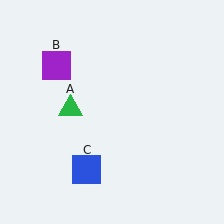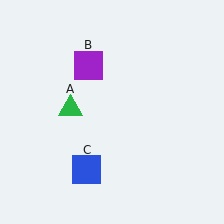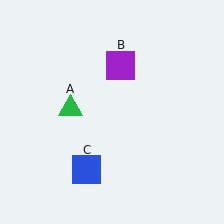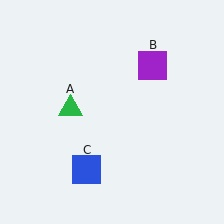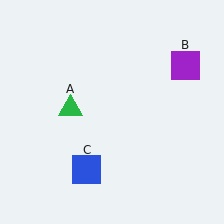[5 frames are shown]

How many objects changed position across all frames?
1 object changed position: purple square (object B).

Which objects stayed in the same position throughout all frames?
Green triangle (object A) and blue square (object C) remained stationary.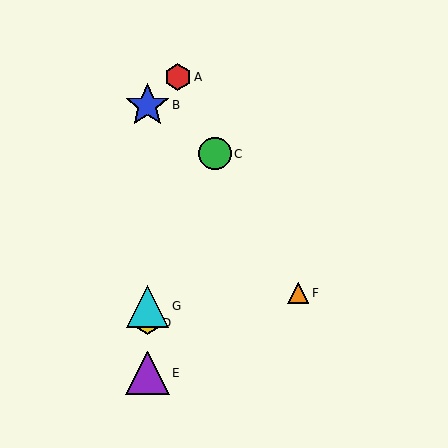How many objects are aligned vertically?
4 objects (B, D, E, G) are aligned vertically.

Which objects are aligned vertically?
Objects B, D, E, G are aligned vertically.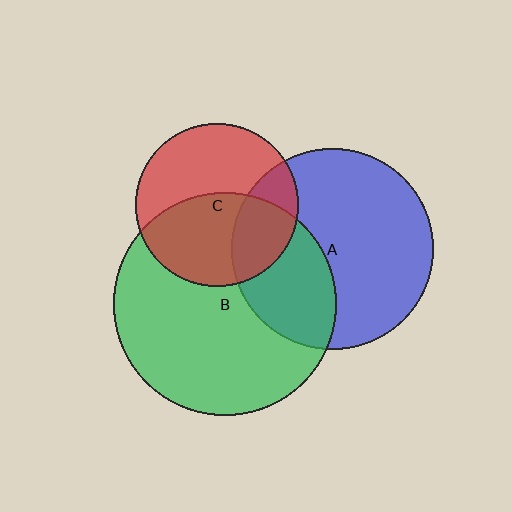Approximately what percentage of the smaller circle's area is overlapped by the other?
Approximately 35%.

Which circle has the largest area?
Circle B (green).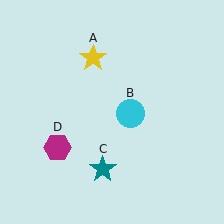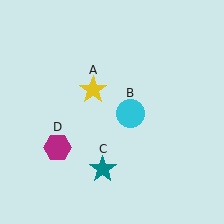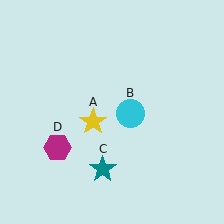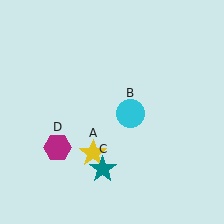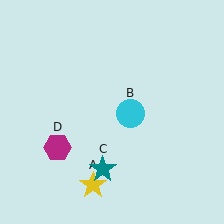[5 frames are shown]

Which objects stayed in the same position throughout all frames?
Cyan circle (object B) and teal star (object C) and magenta hexagon (object D) remained stationary.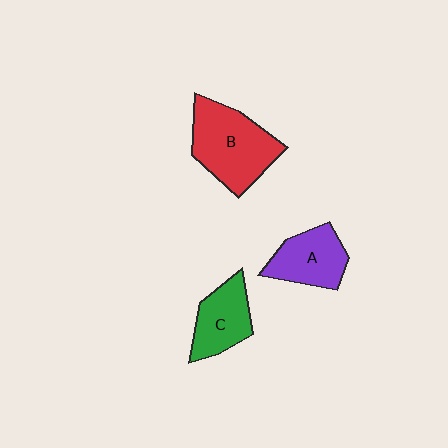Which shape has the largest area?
Shape B (red).